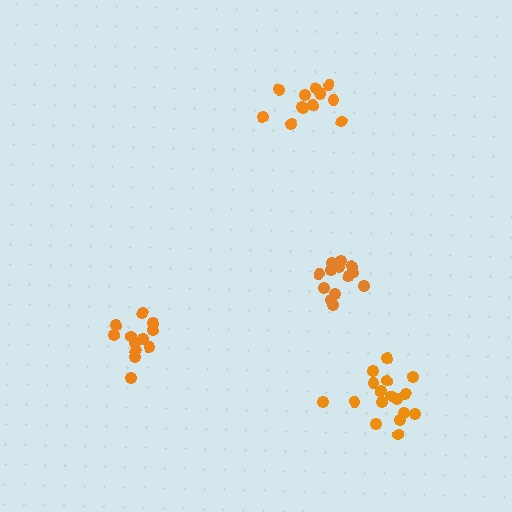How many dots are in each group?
Group 1: 17 dots, Group 2: 13 dots, Group 3: 12 dots, Group 4: 13 dots (55 total).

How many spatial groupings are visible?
There are 4 spatial groupings.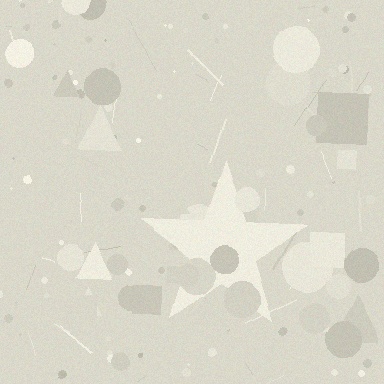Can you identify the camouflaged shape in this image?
The camouflaged shape is a star.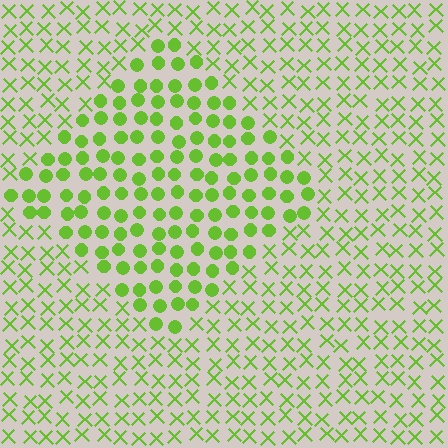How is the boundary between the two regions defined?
The boundary is defined by a change in element shape: circles inside vs. X marks outside. All elements share the same color and spacing.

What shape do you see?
I see a diamond.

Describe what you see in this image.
The image is filled with small lime elements arranged in a uniform grid. A diamond-shaped region contains circles, while the surrounding area contains X marks. The boundary is defined purely by the change in element shape.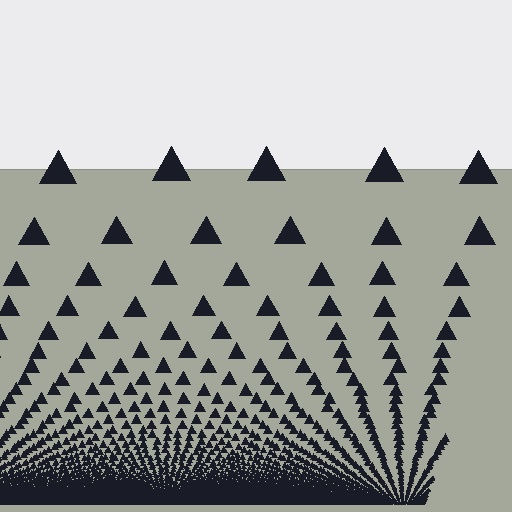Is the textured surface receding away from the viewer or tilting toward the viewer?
The surface appears to tilt toward the viewer. Texture elements get larger and sparser toward the top.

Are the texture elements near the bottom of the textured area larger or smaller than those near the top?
Smaller. The gradient is inverted — elements near the bottom are smaller and denser.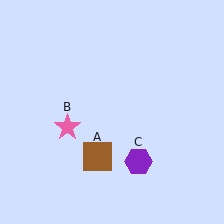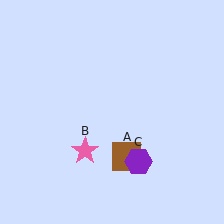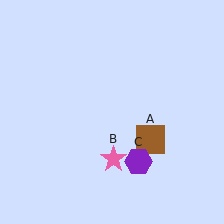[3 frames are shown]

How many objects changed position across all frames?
2 objects changed position: brown square (object A), pink star (object B).